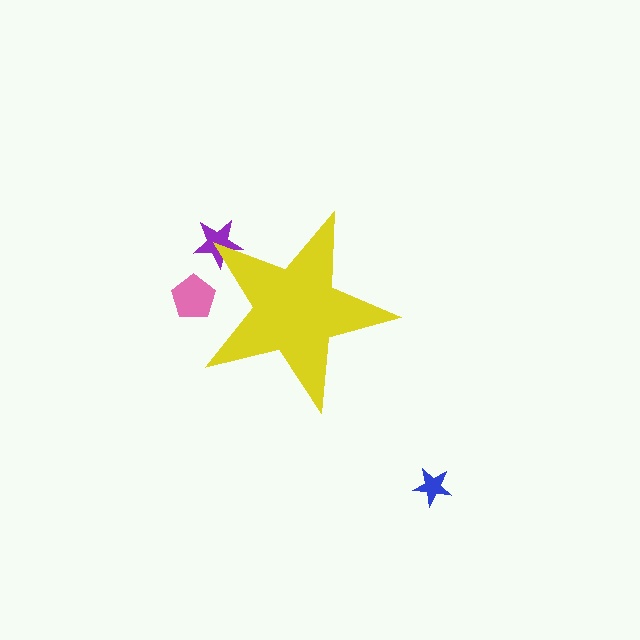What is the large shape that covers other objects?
A yellow star.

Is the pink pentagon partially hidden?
Yes, the pink pentagon is partially hidden behind the yellow star.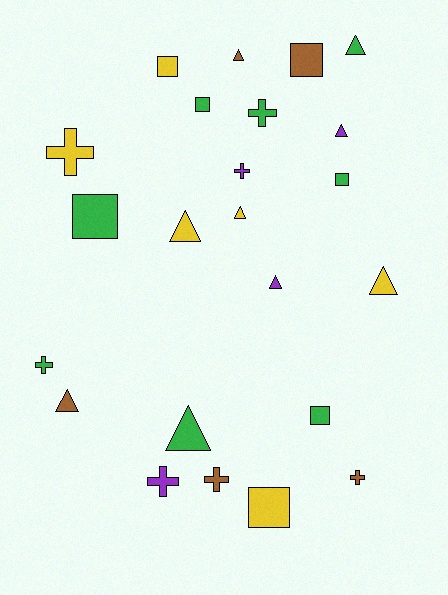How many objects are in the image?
There are 23 objects.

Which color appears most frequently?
Green, with 8 objects.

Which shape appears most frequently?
Triangle, with 9 objects.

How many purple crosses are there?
There are 2 purple crosses.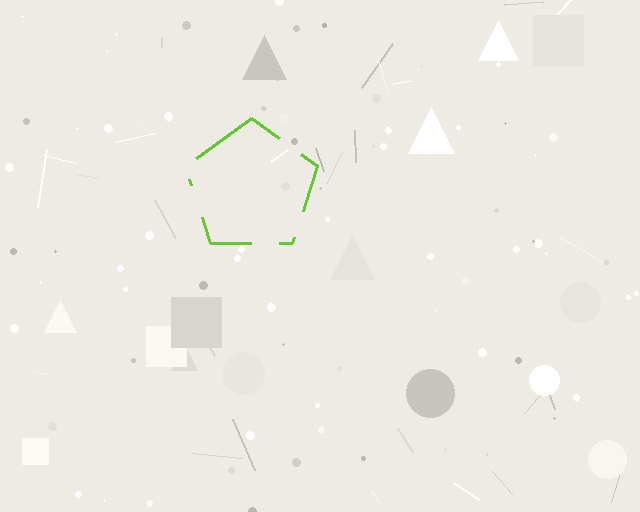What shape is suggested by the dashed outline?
The dashed outline suggests a pentagon.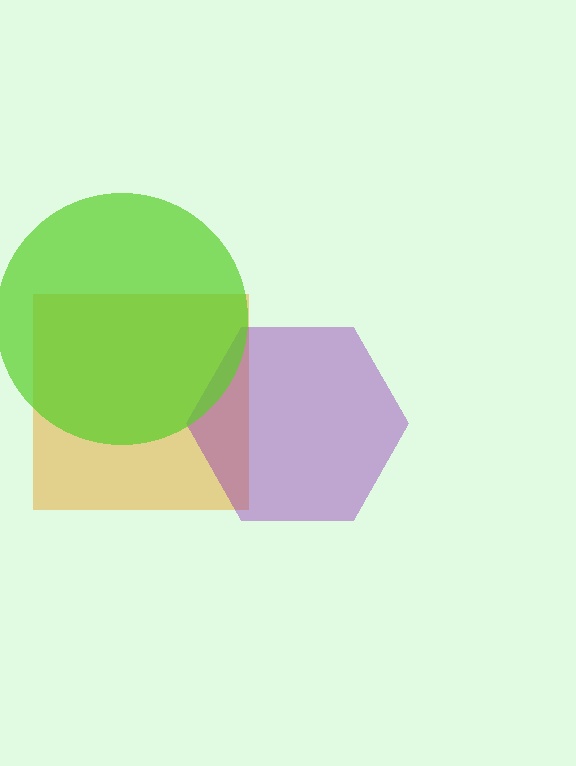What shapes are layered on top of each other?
The layered shapes are: an orange square, a purple hexagon, a lime circle.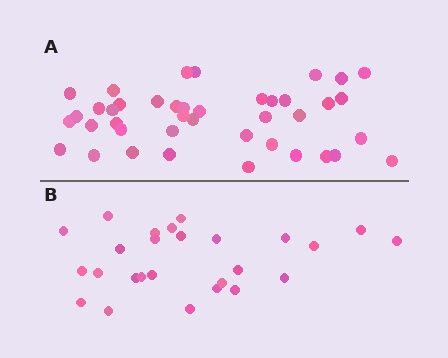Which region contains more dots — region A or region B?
Region A (the top region) has more dots.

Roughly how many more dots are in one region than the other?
Region A has approximately 15 more dots than region B.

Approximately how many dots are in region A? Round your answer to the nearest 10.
About 40 dots. (The exact count is 41, which rounds to 40.)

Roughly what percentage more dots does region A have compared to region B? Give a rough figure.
About 60% more.